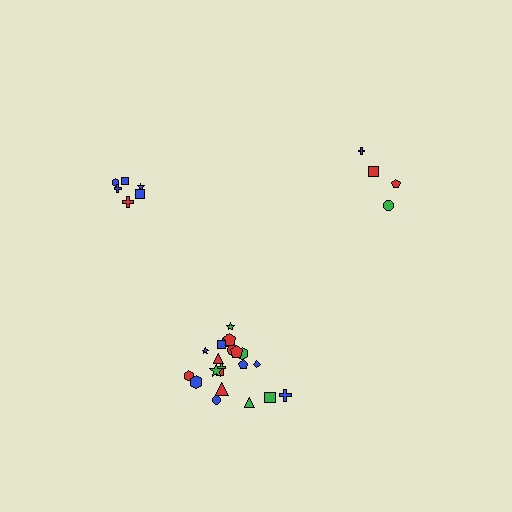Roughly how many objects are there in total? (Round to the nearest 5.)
Roughly 30 objects in total.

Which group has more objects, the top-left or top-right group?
The top-left group.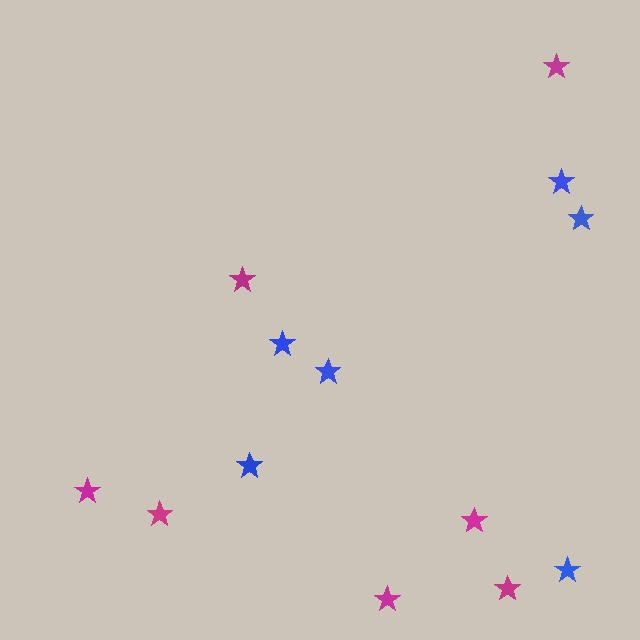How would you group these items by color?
There are 2 groups: one group of blue stars (6) and one group of magenta stars (7).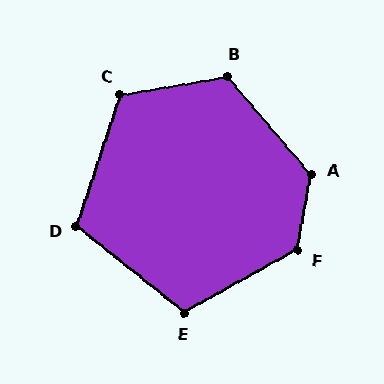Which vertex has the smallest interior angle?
D, at approximately 110 degrees.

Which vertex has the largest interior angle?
A, at approximately 129 degrees.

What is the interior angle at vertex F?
Approximately 129 degrees (obtuse).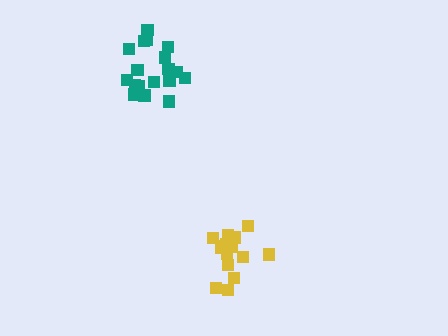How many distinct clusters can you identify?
There are 2 distinct clusters.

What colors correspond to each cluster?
The clusters are colored: yellow, teal.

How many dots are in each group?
Group 1: 16 dots, Group 2: 19 dots (35 total).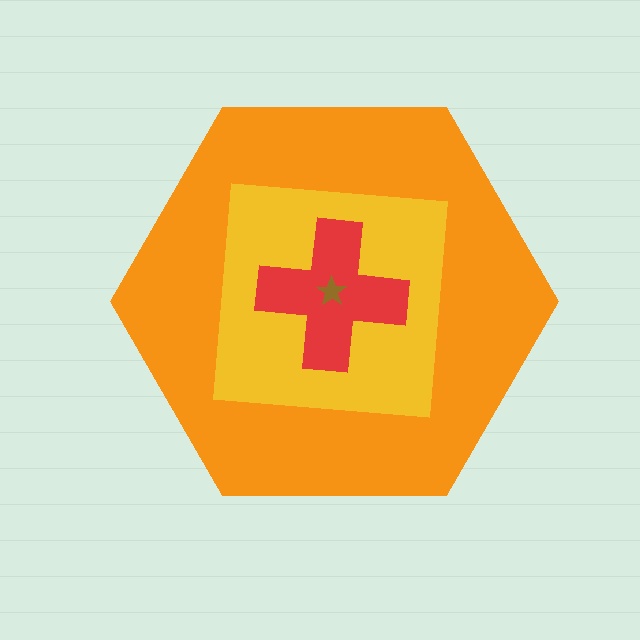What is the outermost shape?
The orange hexagon.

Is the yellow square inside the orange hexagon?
Yes.